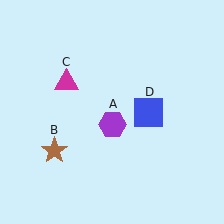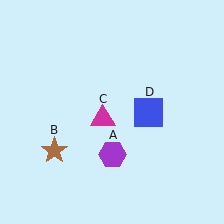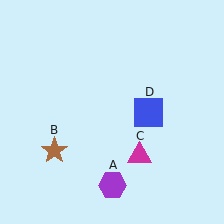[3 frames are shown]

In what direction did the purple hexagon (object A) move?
The purple hexagon (object A) moved down.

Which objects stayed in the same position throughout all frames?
Brown star (object B) and blue square (object D) remained stationary.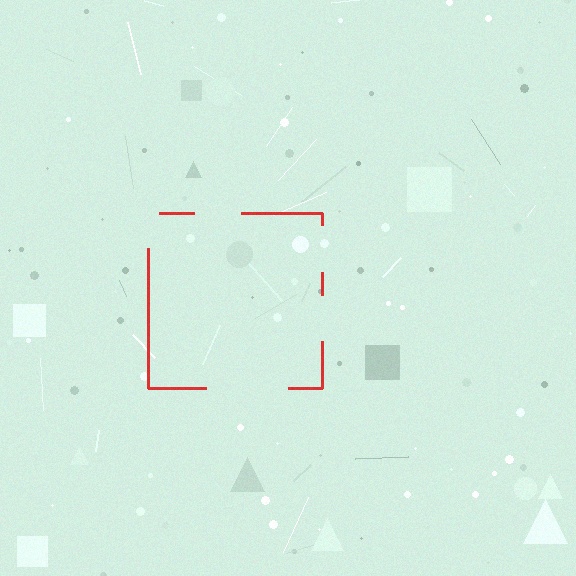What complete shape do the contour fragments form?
The contour fragments form a square.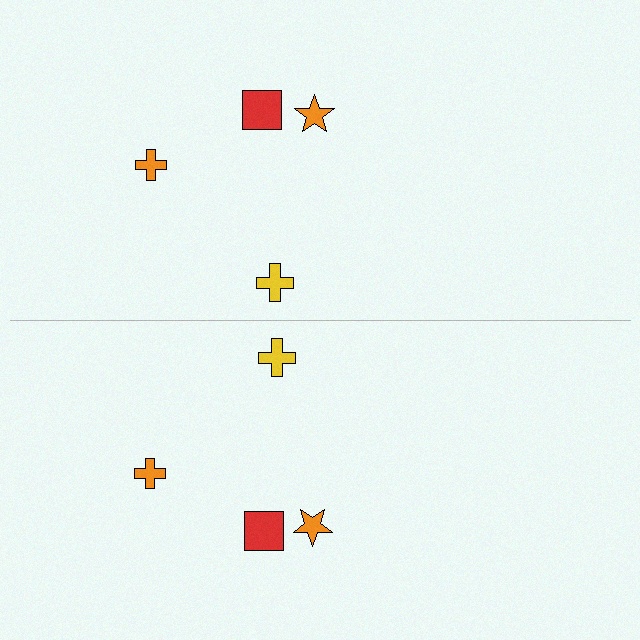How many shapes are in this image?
There are 8 shapes in this image.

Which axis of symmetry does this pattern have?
The pattern has a horizontal axis of symmetry running through the center of the image.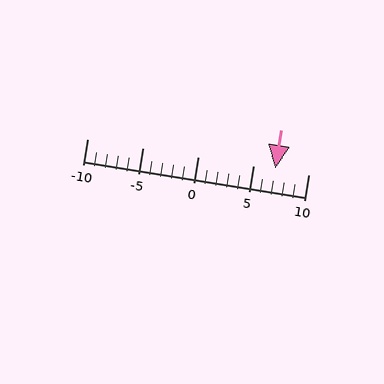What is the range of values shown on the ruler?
The ruler shows values from -10 to 10.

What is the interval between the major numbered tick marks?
The major tick marks are spaced 5 units apart.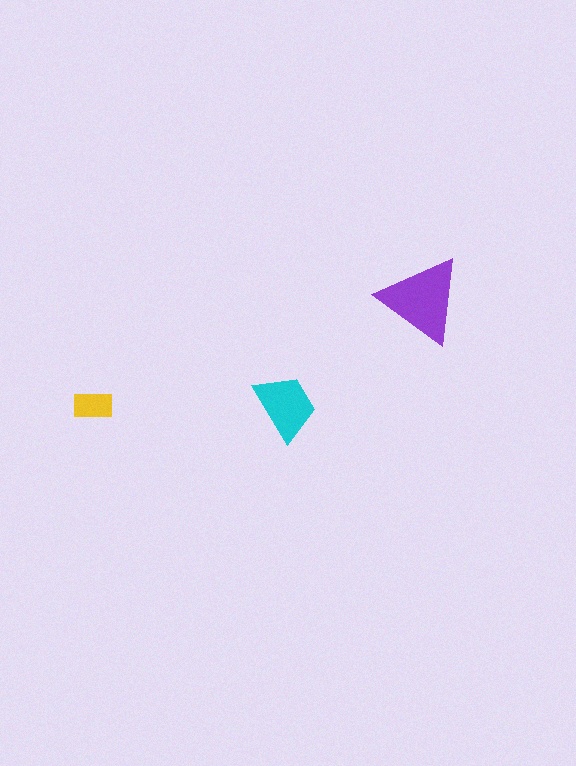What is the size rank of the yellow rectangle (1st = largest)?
3rd.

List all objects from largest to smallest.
The purple triangle, the cyan trapezoid, the yellow rectangle.